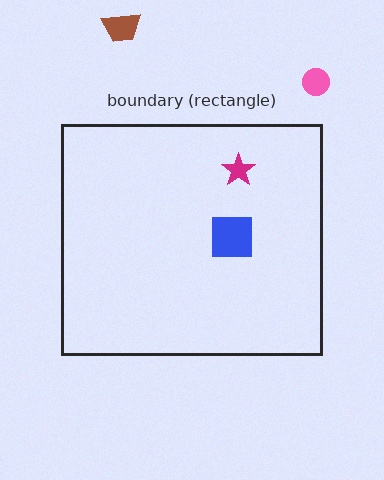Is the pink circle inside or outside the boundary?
Outside.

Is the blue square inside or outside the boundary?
Inside.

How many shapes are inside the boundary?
2 inside, 2 outside.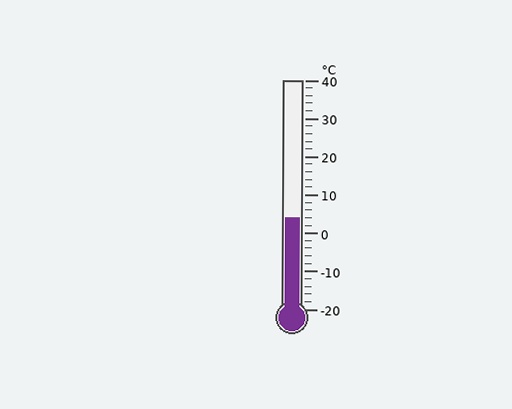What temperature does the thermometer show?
The thermometer shows approximately 4°C.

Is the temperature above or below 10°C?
The temperature is below 10°C.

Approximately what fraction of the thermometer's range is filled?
The thermometer is filled to approximately 40% of its range.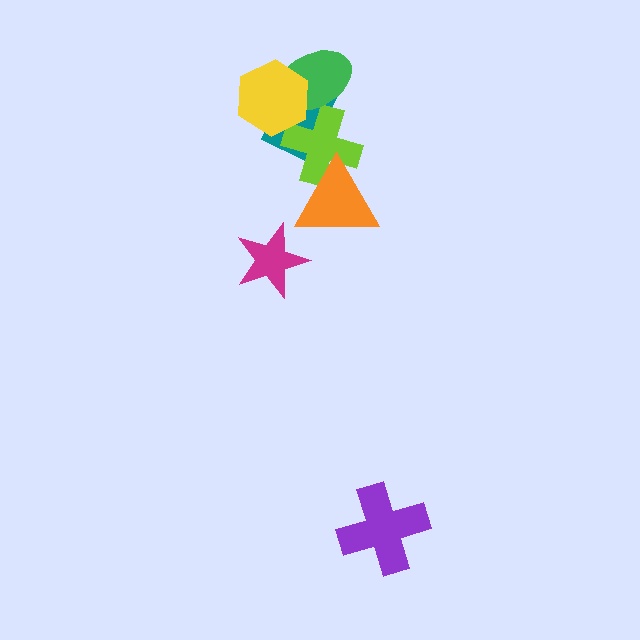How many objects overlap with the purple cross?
0 objects overlap with the purple cross.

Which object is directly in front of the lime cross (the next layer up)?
The green ellipse is directly in front of the lime cross.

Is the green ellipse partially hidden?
Yes, it is partially covered by another shape.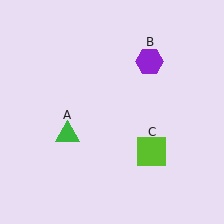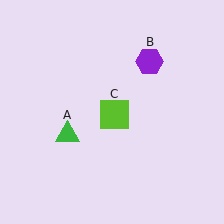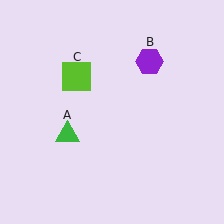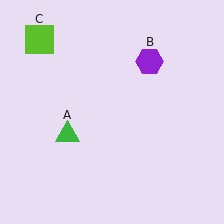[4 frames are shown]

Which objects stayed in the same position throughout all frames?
Green triangle (object A) and purple hexagon (object B) remained stationary.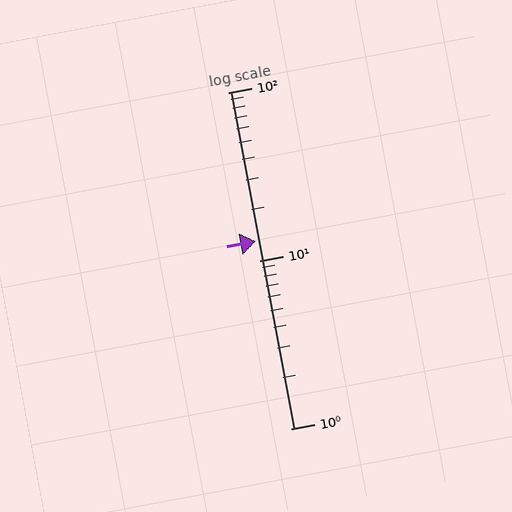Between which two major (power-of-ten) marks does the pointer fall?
The pointer is between 10 and 100.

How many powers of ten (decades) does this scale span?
The scale spans 2 decades, from 1 to 100.